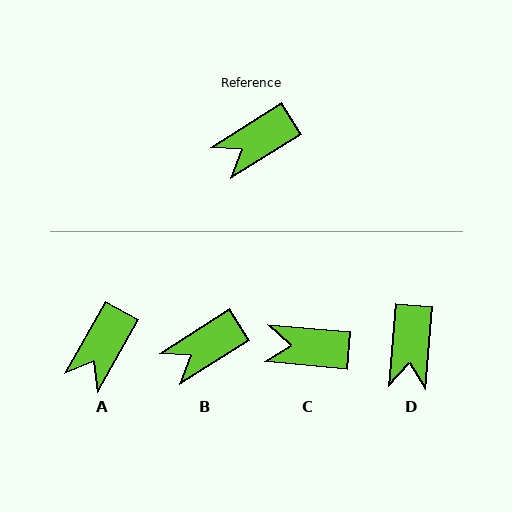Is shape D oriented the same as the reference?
No, it is off by about 53 degrees.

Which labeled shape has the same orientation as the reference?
B.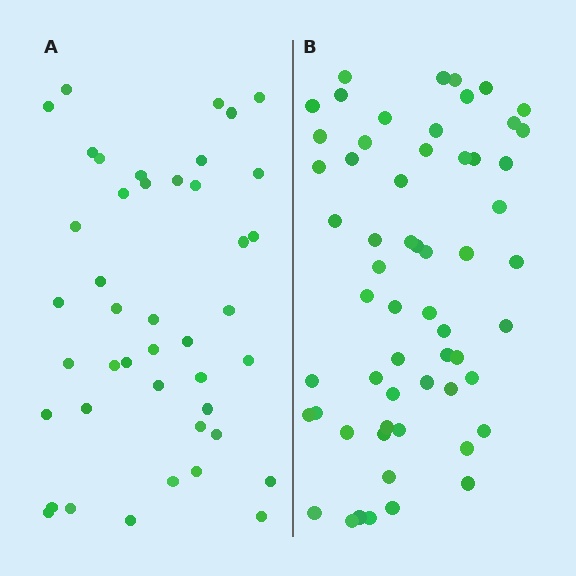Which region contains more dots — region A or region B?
Region B (the right region) has more dots.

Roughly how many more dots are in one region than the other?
Region B has approximately 15 more dots than region A.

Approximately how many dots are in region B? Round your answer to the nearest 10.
About 60 dots. (The exact count is 59, which rounds to 60.)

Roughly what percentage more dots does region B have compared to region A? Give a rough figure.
About 35% more.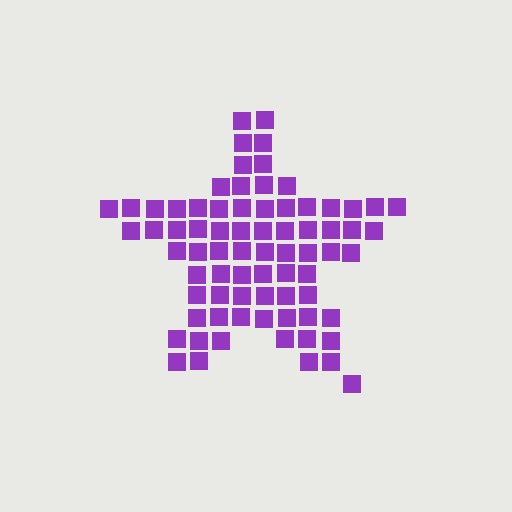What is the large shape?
The large shape is a star.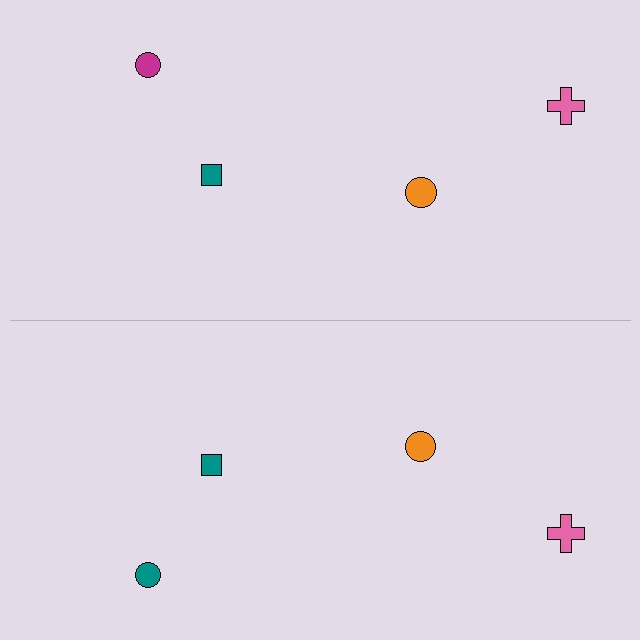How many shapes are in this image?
There are 8 shapes in this image.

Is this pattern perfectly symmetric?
No, the pattern is not perfectly symmetric. The teal circle on the bottom side breaks the symmetry — its mirror counterpart is magenta.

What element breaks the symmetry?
The teal circle on the bottom side breaks the symmetry — its mirror counterpart is magenta.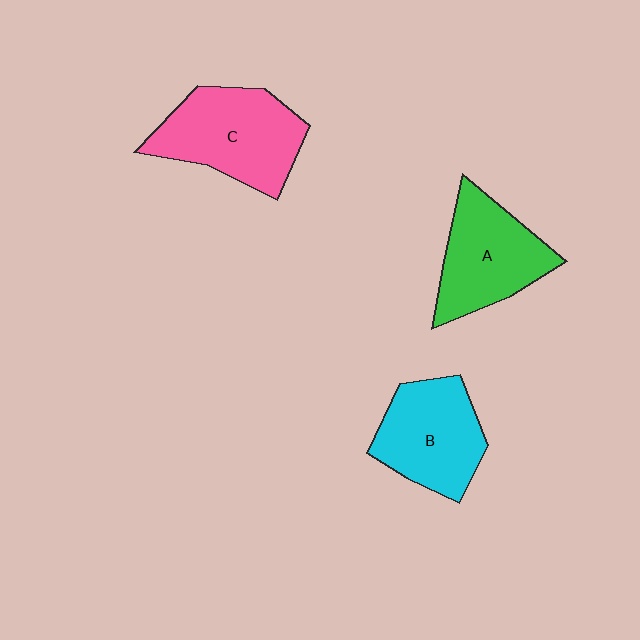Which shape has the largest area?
Shape C (pink).